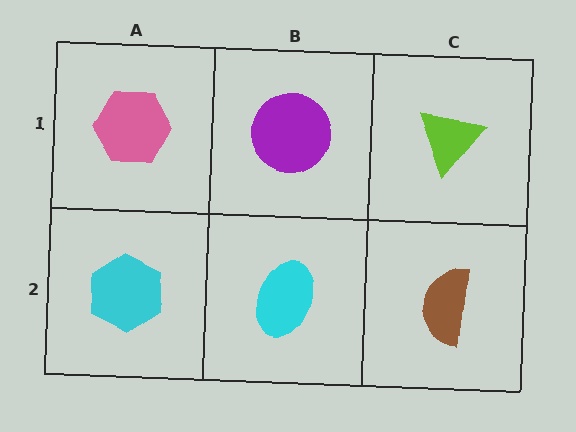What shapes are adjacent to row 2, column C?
A lime triangle (row 1, column C), a cyan ellipse (row 2, column B).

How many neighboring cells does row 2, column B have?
3.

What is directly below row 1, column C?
A brown semicircle.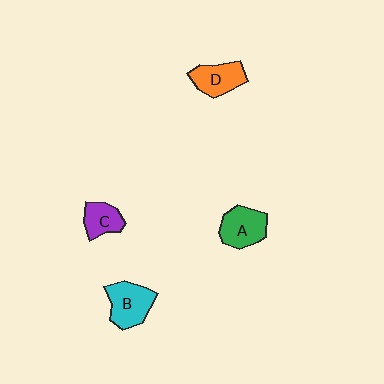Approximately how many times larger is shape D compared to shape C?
Approximately 1.3 times.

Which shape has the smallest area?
Shape C (purple).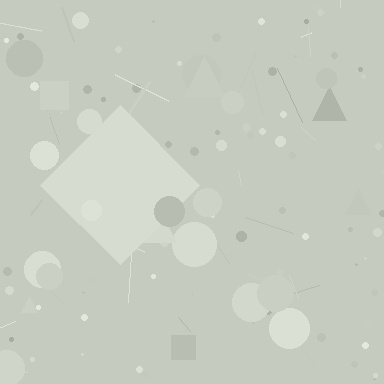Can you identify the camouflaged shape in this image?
The camouflaged shape is a diamond.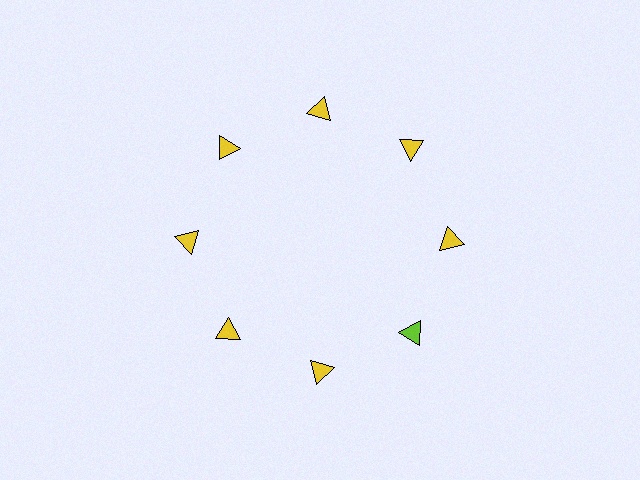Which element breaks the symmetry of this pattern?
The lime triangle at roughly the 4 o'clock position breaks the symmetry. All other shapes are yellow triangles.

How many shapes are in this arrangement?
There are 8 shapes arranged in a ring pattern.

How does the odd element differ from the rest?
It has a different color: lime instead of yellow.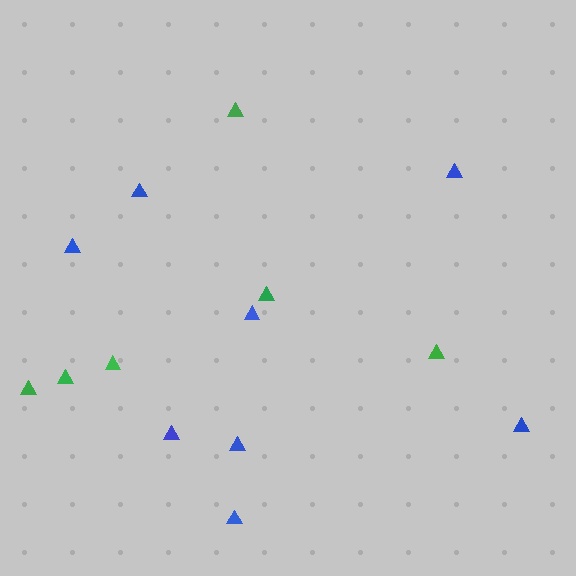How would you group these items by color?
There are 2 groups: one group of blue triangles (8) and one group of green triangles (6).